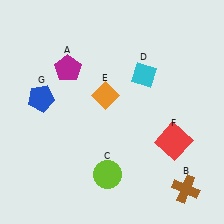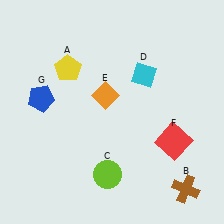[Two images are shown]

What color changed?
The pentagon (A) changed from magenta in Image 1 to yellow in Image 2.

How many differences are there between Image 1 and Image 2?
There is 1 difference between the two images.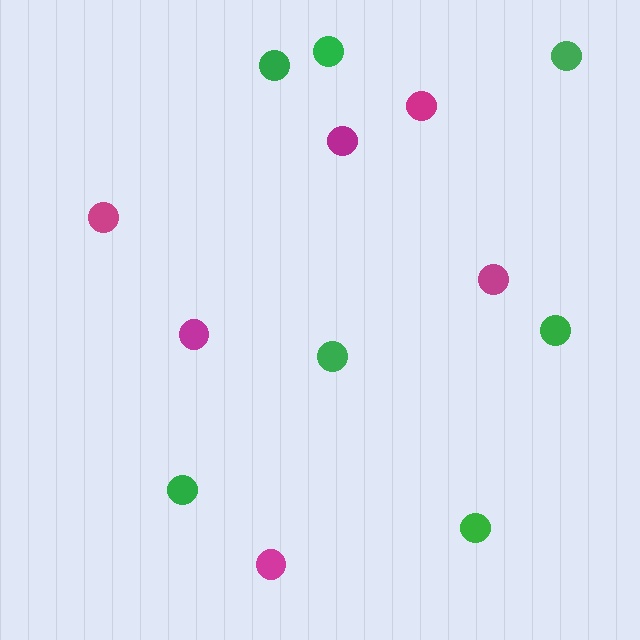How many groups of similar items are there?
There are 2 groups: one group of magenta circles (6) and one group of green circles (7).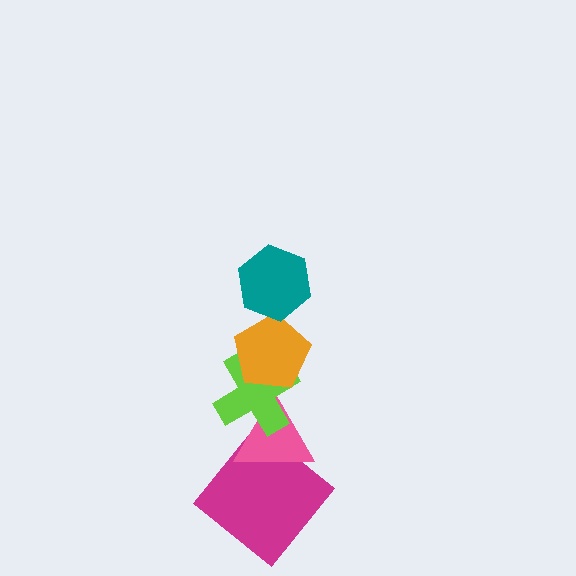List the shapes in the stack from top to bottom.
From top to bottom: the teal hexagon, the orange pentagon, the lime cross, the pink triangle, the magenta diamond.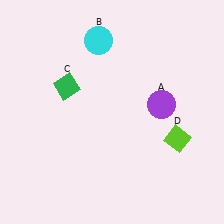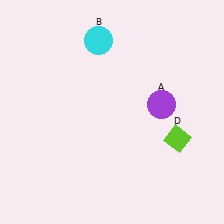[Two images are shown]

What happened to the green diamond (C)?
The green diamond (C) was removed in Image 2. It was in the top-left area of Image 1.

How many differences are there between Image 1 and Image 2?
There is 1 difference between the two images.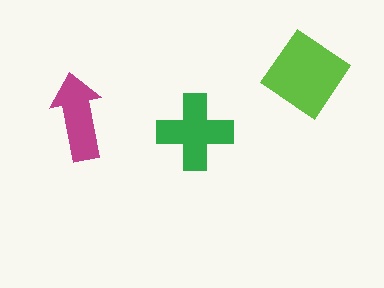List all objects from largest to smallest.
The lime diamond, the green cross, the magenta arrow.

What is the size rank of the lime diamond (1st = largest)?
1st.